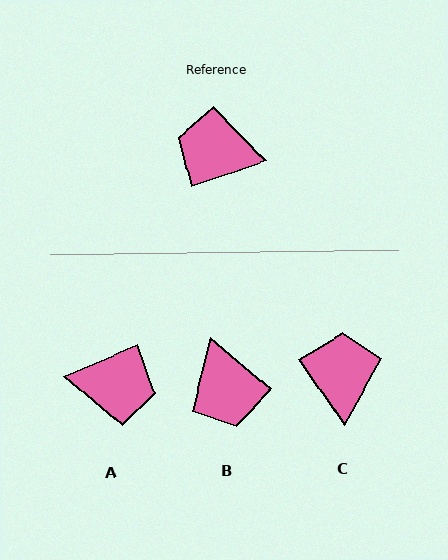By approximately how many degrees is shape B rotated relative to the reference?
Approximately 122 degrees counter-clockwise.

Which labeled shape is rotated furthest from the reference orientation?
A, about 175 degrees away.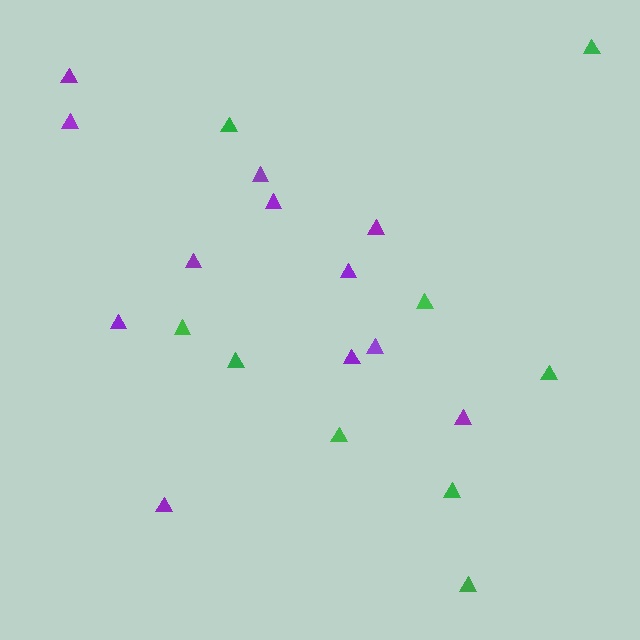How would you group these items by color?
There are 2 groups: one group of purple triangles (12) and one group of green triangles (9).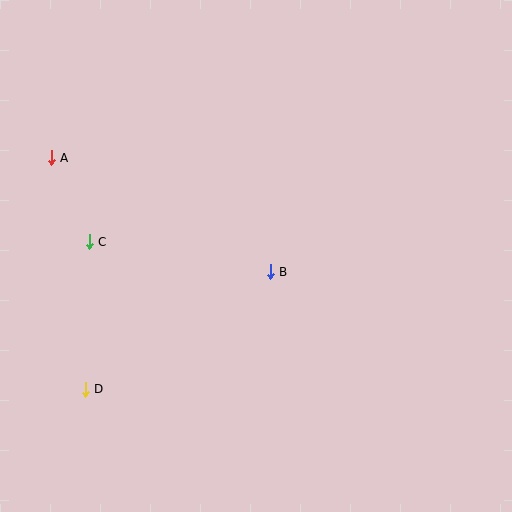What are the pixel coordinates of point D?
Point D is at (85, 389).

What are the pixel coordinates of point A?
Point A is at (51, 158).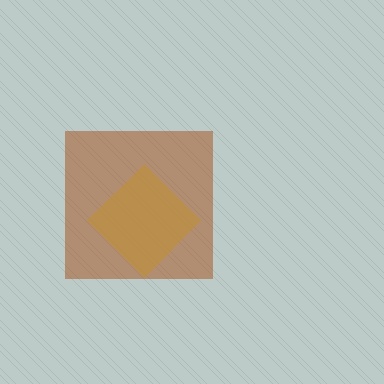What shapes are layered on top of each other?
The layered shapes are: a yellow diamond, a brown square.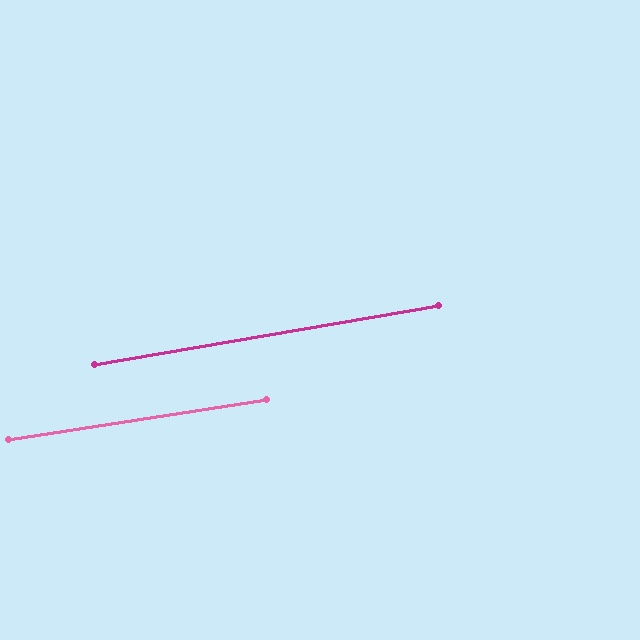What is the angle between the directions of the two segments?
Approximately 1 degree.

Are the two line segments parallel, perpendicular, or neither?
Parallel — their directions differ by only 0.8°.